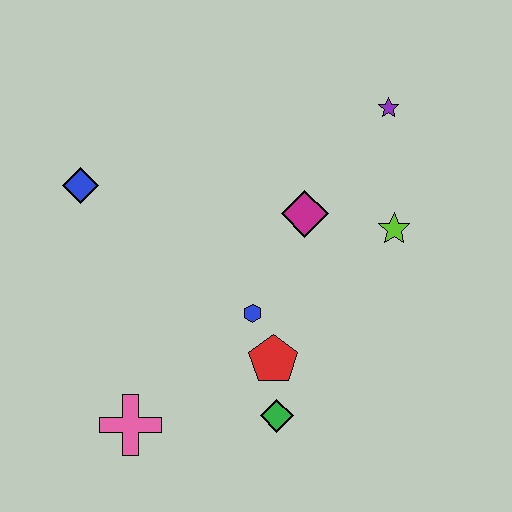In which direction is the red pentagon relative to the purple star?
The red pentagon is below the purple star.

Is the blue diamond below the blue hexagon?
No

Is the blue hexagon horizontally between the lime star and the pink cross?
Yes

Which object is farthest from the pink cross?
The purple star is farthest from the pink cross.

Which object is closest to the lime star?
The magenta diamond is closest to the lime star.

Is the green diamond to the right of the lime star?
No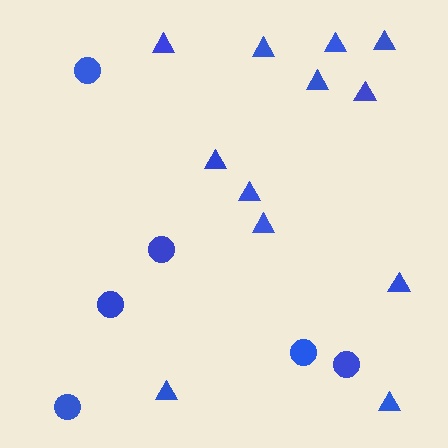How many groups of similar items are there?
There are 2 groups: one group of circles (6) and one group of triangles (12).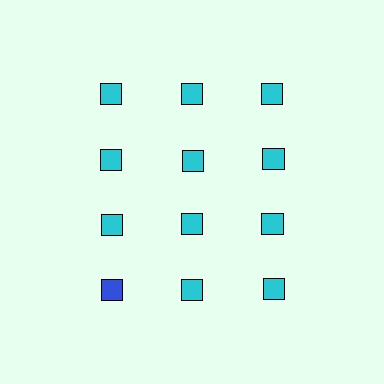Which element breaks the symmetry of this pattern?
The blue square in the fourth row, leftmost column breaks the symmetry. All other shapes are cyan squares.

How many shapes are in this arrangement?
There are 12 shapes arranged in a grid pattern.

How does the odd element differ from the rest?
It has a different color: blue instead of cyan.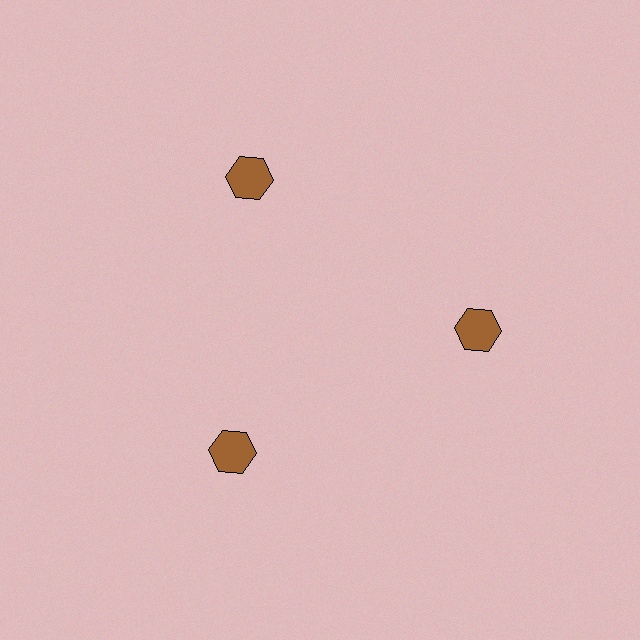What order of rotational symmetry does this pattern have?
This pattern has 3-fold rotational symmetry.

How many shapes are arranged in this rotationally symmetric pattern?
There are 3 shapes, arranged in 3 groups of 1.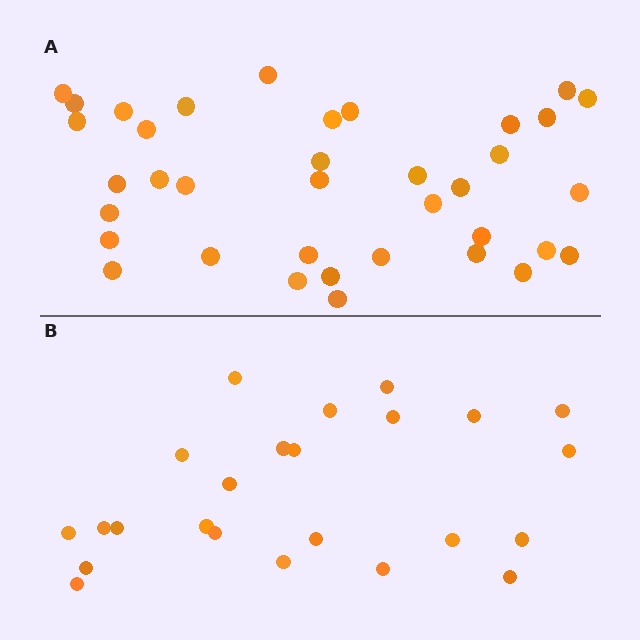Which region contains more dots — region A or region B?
Region A (the top region) has more dots.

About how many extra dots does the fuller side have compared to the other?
Region A has approximately 15 more dots than region B.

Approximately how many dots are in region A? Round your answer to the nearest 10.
About 40 dots. (The exact count is 37, which rounds to 40.)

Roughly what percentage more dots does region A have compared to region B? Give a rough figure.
About 55% more.